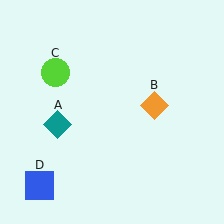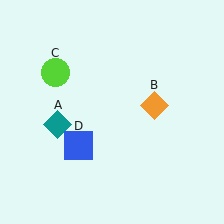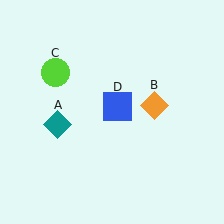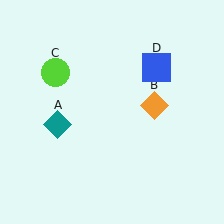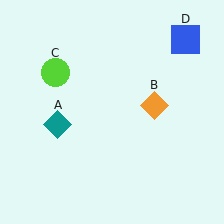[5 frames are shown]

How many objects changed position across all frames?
1 object changed position: blue square (object D).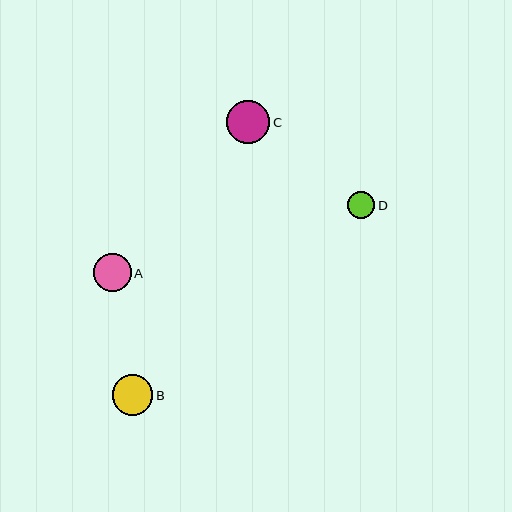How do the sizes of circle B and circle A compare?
Circle B and circle A are approximately the same size.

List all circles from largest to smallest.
From largest to smallest: C, B, A, D.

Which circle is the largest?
Circle C is the largest with a size of approximately 43 pixels.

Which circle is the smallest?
Circle D is the smallest with a size of approximately 28 pixels.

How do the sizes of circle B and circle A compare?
Circle B and circle A are approximately the same size.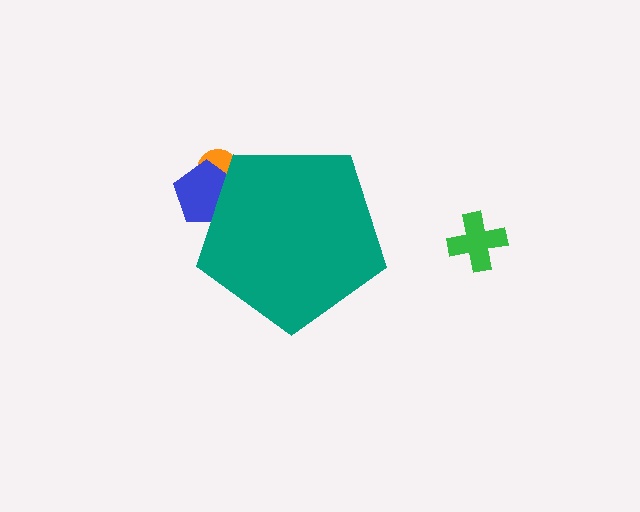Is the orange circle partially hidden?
Yes, the orange circle is partially hidden behind the teal pentagon.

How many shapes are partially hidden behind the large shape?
2 shapes are partially hidden.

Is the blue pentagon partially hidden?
Yes, the blue pentagon is partially hidden behind the teal pentagon.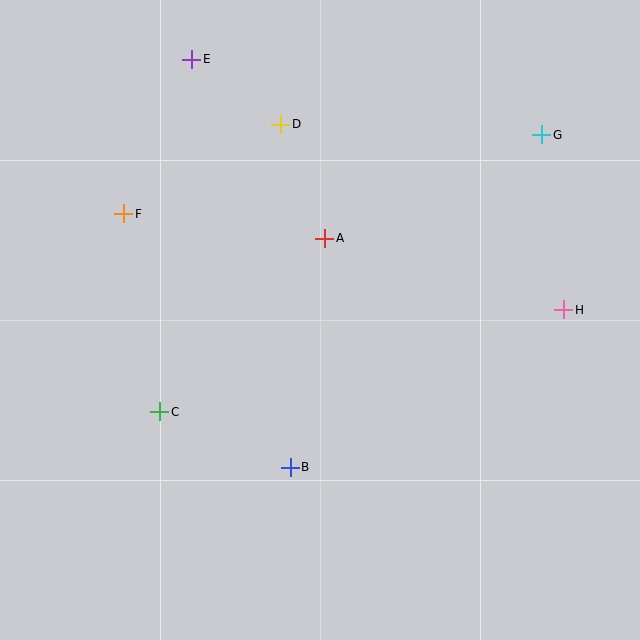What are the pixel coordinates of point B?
Point B is at (290, 467).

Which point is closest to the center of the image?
Point A at (325, 238) is closest to the center.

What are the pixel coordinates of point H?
Point H is at (564, 310).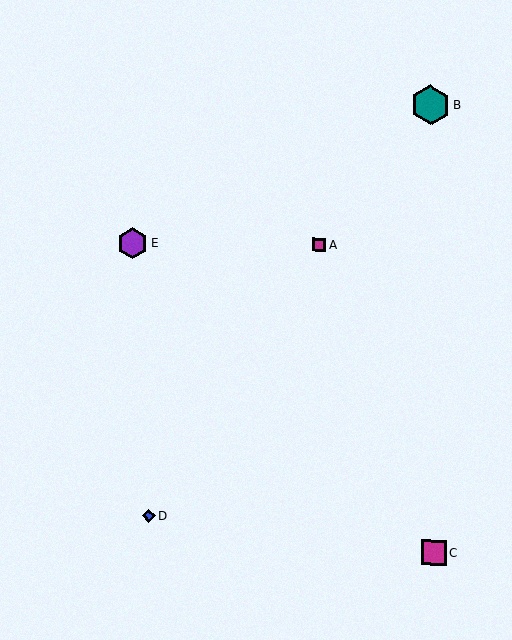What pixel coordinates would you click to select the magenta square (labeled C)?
Click at (434, 553) to select the magenta square C.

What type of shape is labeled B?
Shape B is a teal hexagon.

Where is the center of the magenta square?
The center of the magenta square is at (434, 553).